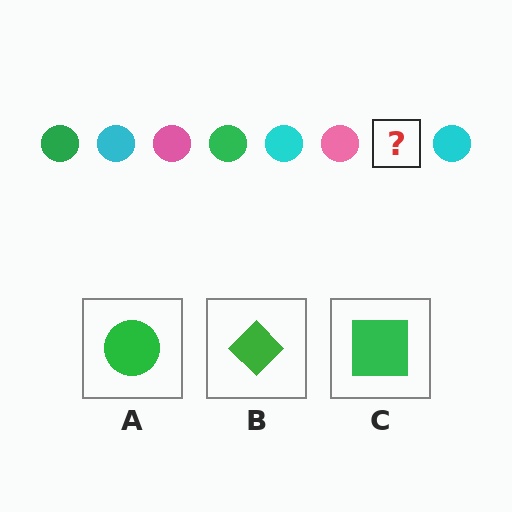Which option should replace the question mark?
Option A.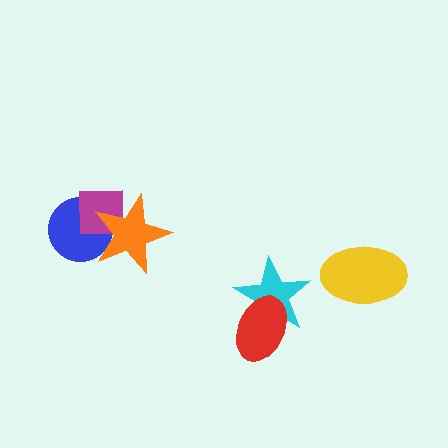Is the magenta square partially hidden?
Yes, it is partially covered by another shape.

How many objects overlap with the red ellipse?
1 object overlaps with the red ellipse.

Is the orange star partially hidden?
No, no other shape covers it.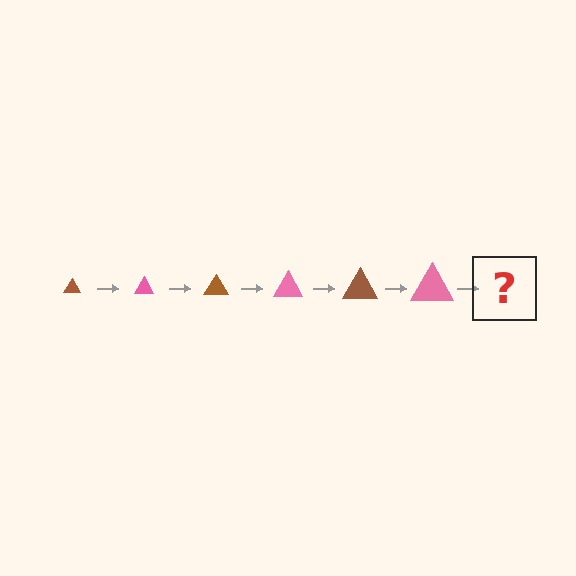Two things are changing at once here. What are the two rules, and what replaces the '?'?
The two rules are that the triangle grows larger each step and the color cycles through brown and pink. The '?' should be a brown triangle, larger than the previous one.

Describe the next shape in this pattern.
It should be a brown triangle, larger than the previous one.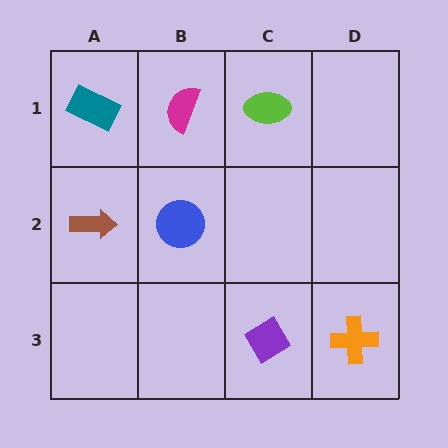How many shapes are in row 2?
2 shapes.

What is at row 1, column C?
A lime ellipse.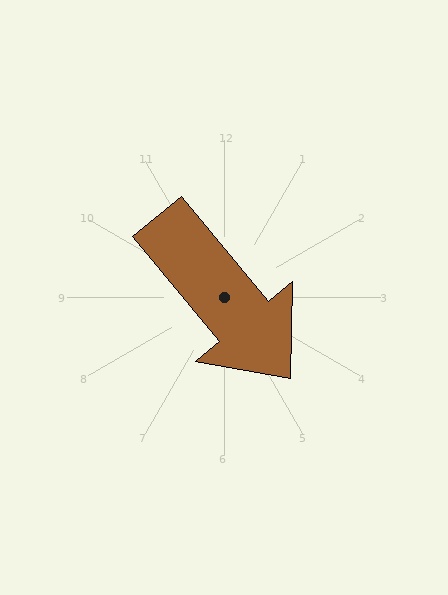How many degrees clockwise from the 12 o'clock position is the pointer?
Approximately 140 degrees.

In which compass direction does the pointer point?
Southeast.